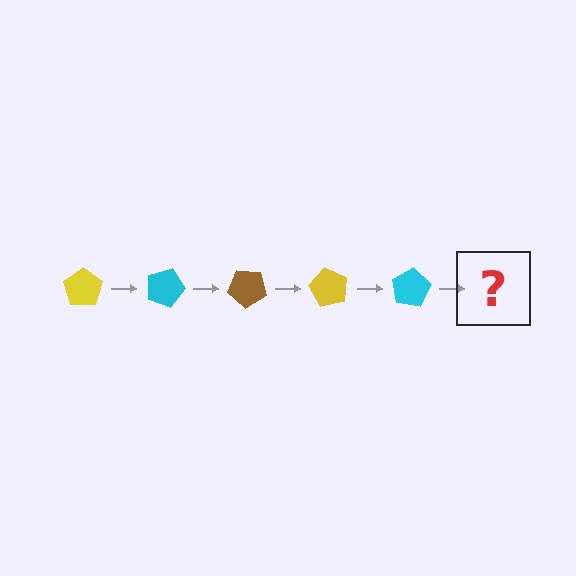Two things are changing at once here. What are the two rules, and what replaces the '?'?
The two rules are that it rotates 20 degrees each step and the color cycles through yellow, cyan, and brown. The '?' should be a brown pentagon, rotated 100 degrees from the start.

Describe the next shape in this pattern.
It should be a brown pentagon, rotated 100 degrees from the start.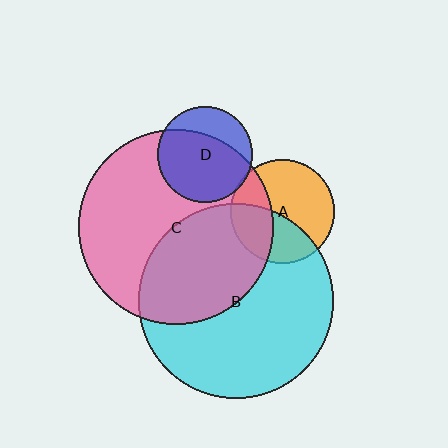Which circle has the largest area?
Circle C (pink).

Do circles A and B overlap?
Yes.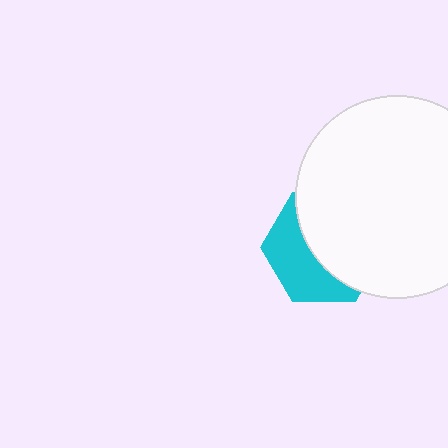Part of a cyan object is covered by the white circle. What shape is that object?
It is a hexagon.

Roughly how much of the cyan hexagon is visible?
A small part of it is visible (roughly 42%).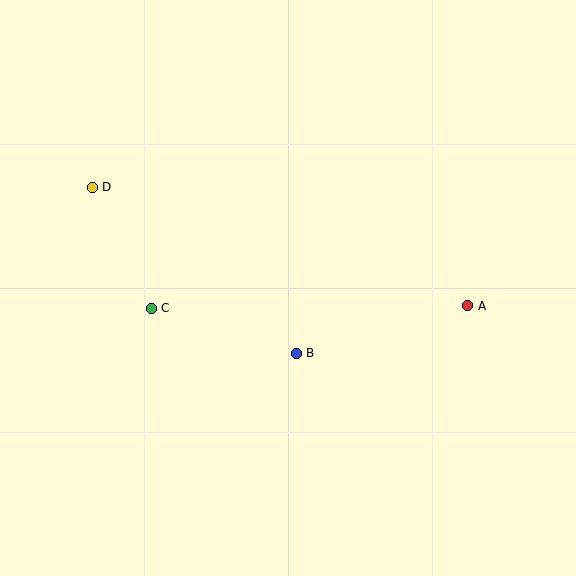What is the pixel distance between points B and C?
The distance between B and C is 152 pixels.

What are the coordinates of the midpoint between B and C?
The midpoint between B and C is at (224, 331).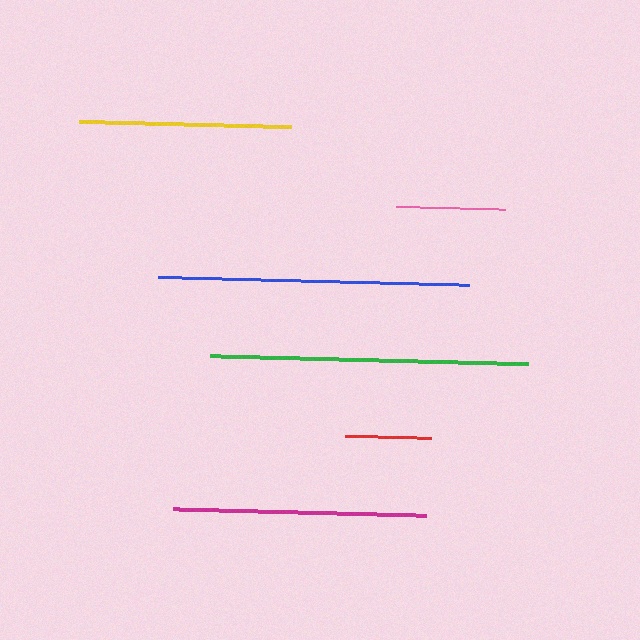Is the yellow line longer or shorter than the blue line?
The blue line is longer than the yellow line.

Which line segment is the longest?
The green line is the longest at approximately 318 pixels.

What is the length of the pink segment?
The pink segment is approximately 109 pixels long.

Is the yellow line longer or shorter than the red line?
The yellow line is longer than the red line.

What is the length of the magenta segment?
The magenta segment is approximately 253 pixels long.